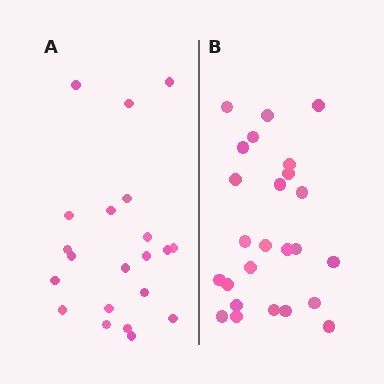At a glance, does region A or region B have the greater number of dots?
Region B (the right region) has more dots.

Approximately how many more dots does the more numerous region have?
Region B has about 4 more dots than region A.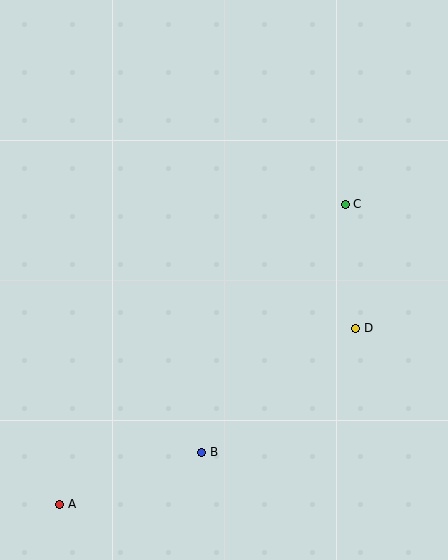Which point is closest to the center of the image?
Point D at (356, 328) is closest to the center.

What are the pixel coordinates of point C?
Point C is at (345, 204).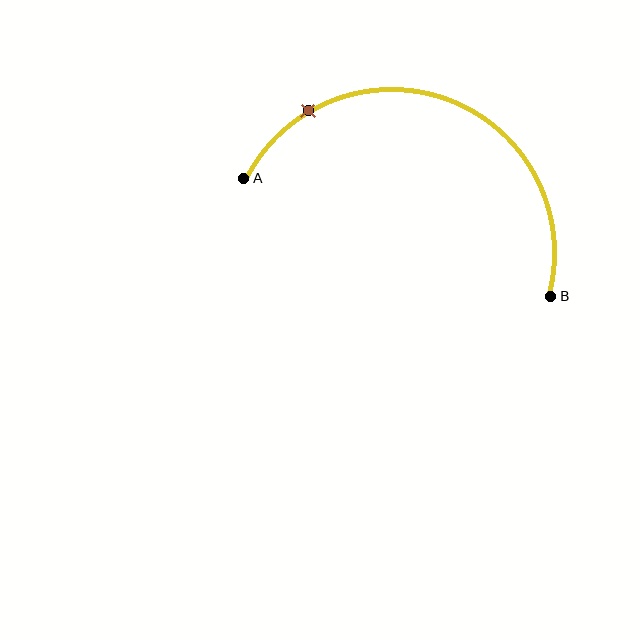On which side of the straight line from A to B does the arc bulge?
The arc bulges above the straight line connecting A and B.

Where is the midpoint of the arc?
The arc midpoint is the point on the curve farthest from the straight line joining A and B. It sits above that line.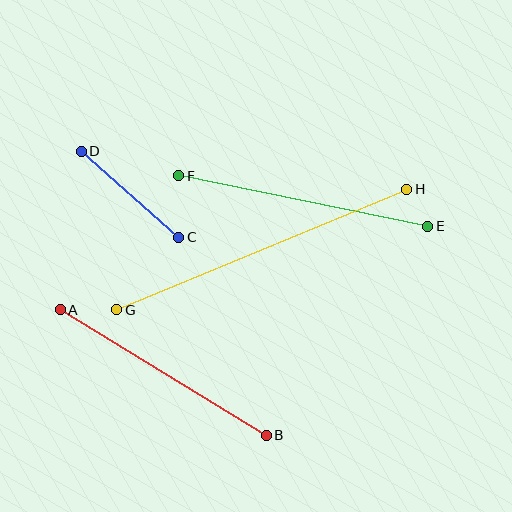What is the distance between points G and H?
The distance is approximately 314 pixels.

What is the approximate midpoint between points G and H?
The midpoint is at approximately (262, 249) pixels.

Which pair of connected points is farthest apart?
Points G and H are farthest apart.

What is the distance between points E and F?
The distance is approximately 254 pixels.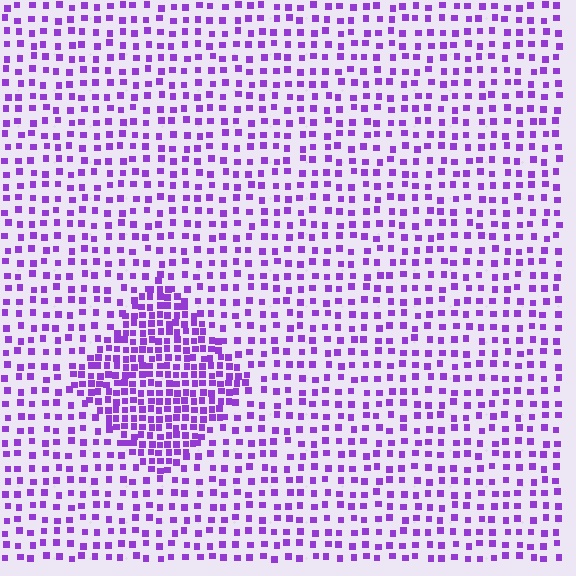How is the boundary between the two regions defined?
The boundary is defined by a change in element density (approximately 2.2x ratio). All elements are the same color, size, and shape.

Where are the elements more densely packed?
The elements are more densely packed inside the diamond boundary.